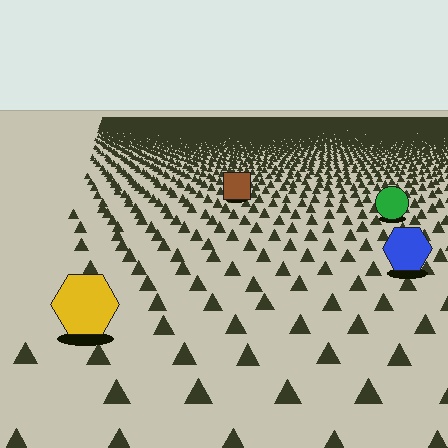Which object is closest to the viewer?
The yellow hexagon is closest. The texture marks near it are larger and more spread out.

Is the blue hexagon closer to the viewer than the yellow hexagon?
No. The yellow hexagon is closer — you can tell from the texture gradient: the ground texture is coarser near it.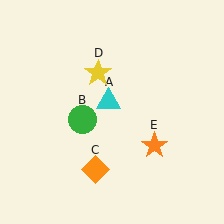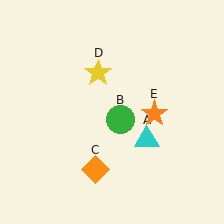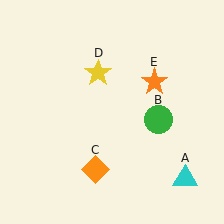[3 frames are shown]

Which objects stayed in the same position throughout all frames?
Orange diamond (object C) and yellow star (object D) remained stationary.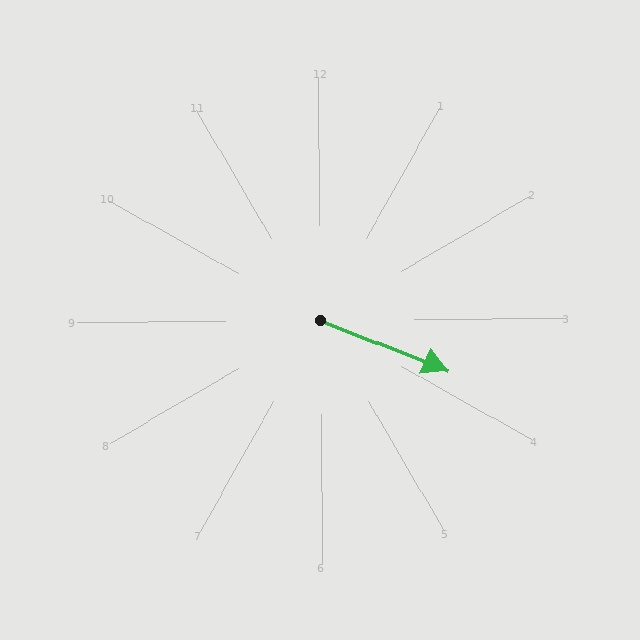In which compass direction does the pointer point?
East.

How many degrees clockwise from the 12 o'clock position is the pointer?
Approximately 112 degrees.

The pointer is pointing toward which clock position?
Roughly 4 o'clock.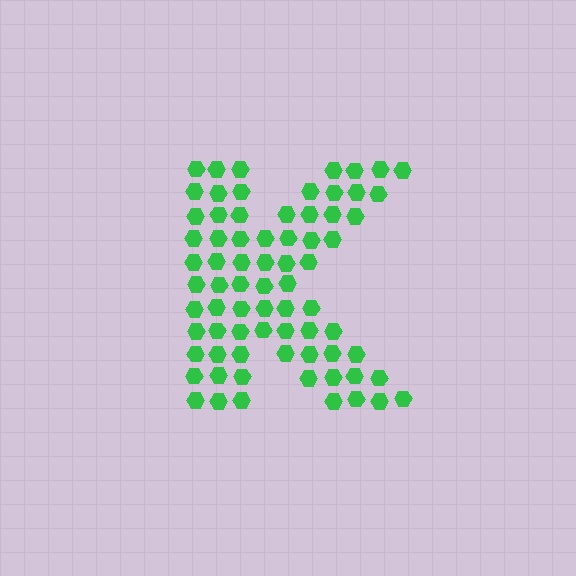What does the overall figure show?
The overall figure shows the letter K.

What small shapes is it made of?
It is made of small hexagons.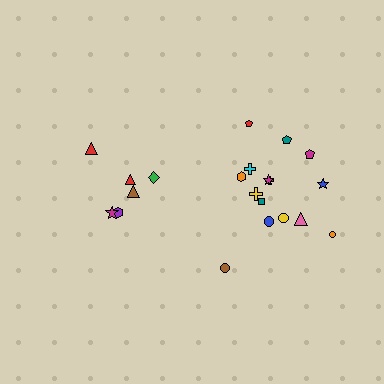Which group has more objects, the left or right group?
The right group.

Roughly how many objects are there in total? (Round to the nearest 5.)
Roughly 20 objects in total.